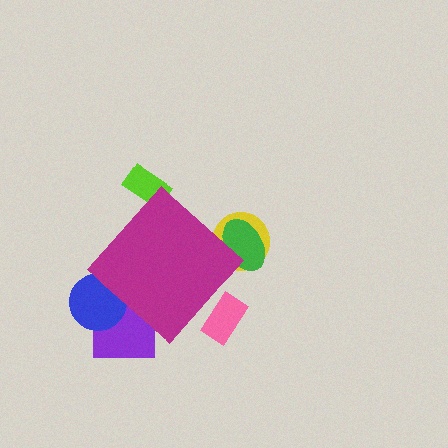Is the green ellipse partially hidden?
Yes, the green ellipse is partially hidden behind the magenta diamond.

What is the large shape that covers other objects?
A magenta diamond.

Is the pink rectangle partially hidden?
Yes, the pink rectangle is partially hidden behind the magenta diamond.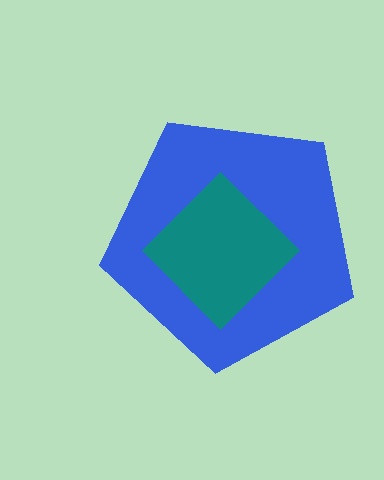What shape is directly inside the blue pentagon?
The teal diamond.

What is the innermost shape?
The teal diamond.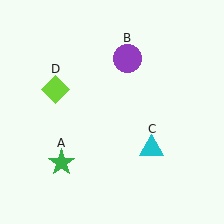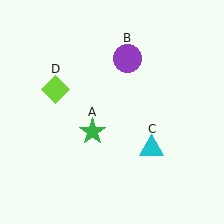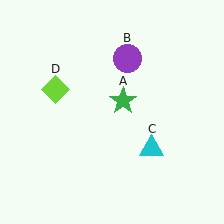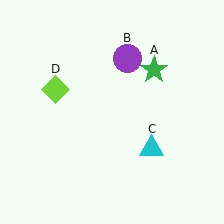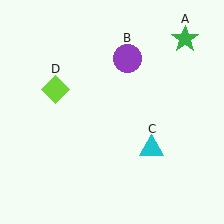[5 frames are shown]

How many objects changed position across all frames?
1 object changed position: green star (object A).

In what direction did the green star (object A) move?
The green star (object A) moved up and to the right.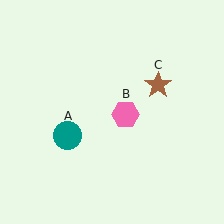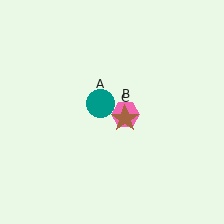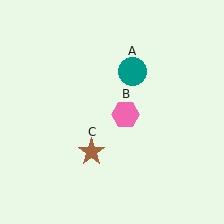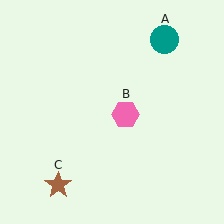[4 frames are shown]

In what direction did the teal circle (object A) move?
The teal circle (object A) moved up and to the right.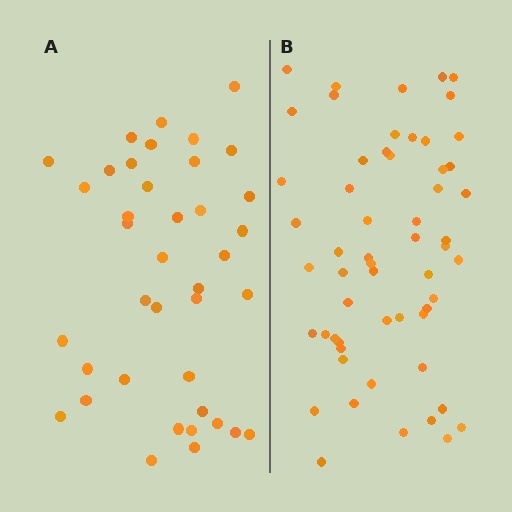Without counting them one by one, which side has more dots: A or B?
Region B (the right region) has more dots.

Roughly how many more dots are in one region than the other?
Region B has approximately 20 more dots than region A.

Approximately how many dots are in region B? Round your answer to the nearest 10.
About 60 dots. (The exact count is 57, which rounds to 60.)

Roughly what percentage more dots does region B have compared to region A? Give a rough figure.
About 45% more.